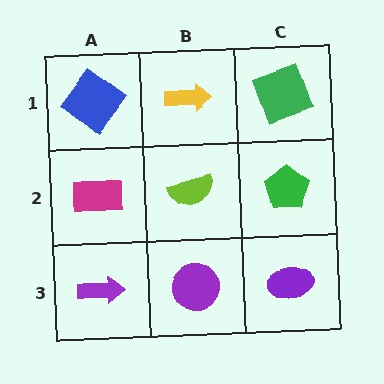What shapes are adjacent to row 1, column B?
A lime semicircle (row 2, column B), a blue diamond (row 1, column A), a green square (row 1, column C).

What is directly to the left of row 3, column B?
A purple arrow.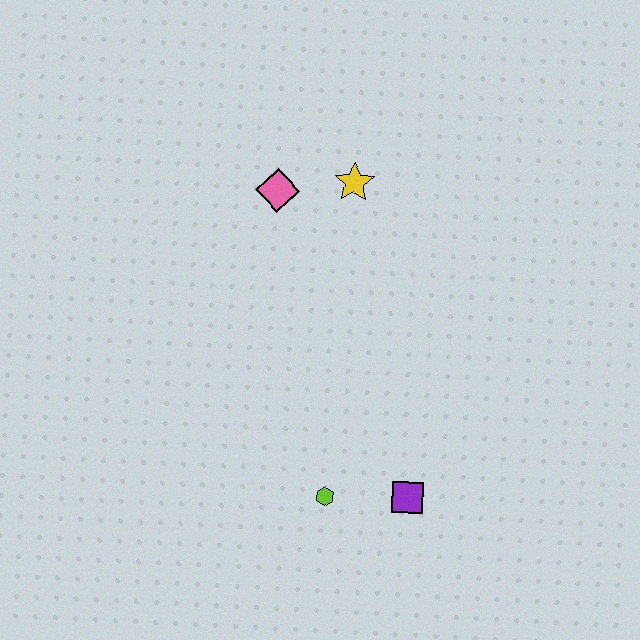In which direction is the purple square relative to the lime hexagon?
The purple square is to the right of the lime hexagon.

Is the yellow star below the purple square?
No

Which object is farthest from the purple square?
The pink diamond is farthest from the purple square.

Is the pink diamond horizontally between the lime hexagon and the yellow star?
No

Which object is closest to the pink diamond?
The yellow star is closest to the pink diamond.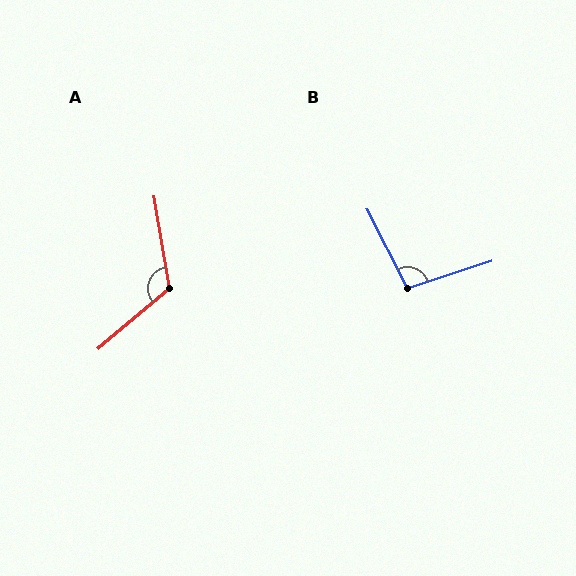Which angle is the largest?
A, at approximately 121 degrees.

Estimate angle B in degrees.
Approximately 98 degrees.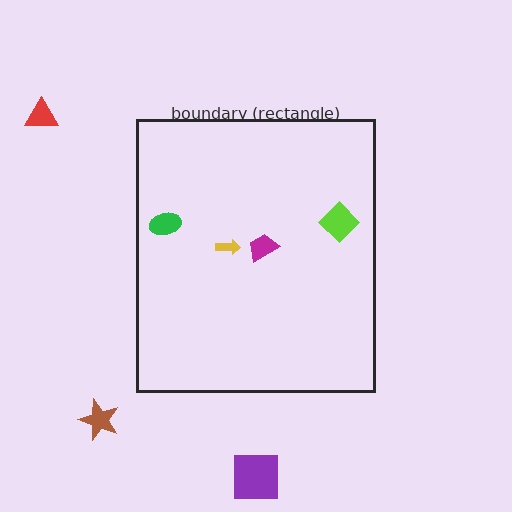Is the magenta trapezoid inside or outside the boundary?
Inside.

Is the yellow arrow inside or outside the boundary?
Inside.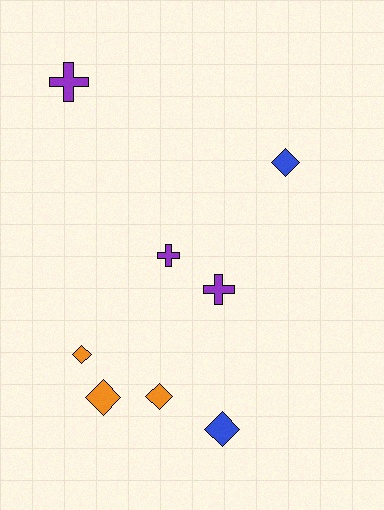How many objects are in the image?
There are 8 objects.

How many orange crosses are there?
There are no orange crosses.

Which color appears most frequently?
Orange, with 3 objects.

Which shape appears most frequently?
Diamond, with 5 objects.